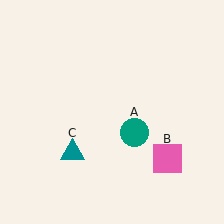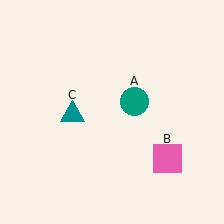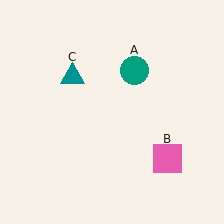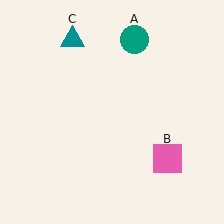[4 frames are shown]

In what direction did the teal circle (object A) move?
The teal circle (object A) moved up.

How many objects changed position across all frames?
2 objects changed position: teal circle (object A), teal triangle (object C).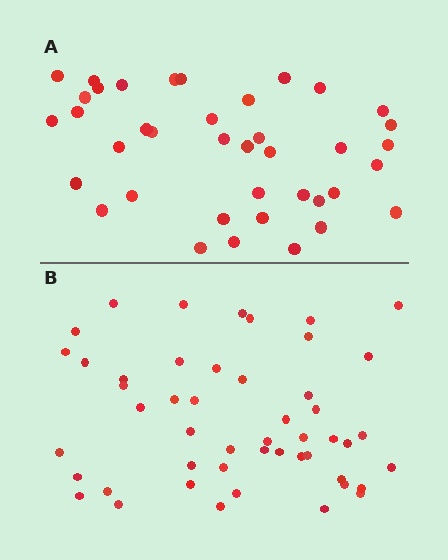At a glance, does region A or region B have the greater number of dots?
Region B (the bottom region) has more dots.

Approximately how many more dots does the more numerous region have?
Region B has roughly 10 or so more dots than region A.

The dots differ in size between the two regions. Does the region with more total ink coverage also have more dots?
No. Region A has more total ink coverage because its dots are larger, but region B actually contains more individual dots. Total area can be misleading — the number of items is what matters here.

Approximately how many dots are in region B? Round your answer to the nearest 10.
About 50 dots. (The exact count is 49, which rounds to 50.)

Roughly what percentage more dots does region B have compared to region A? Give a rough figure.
About 25% more.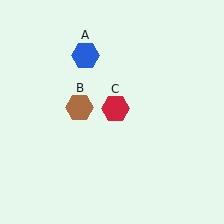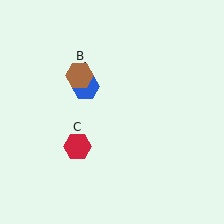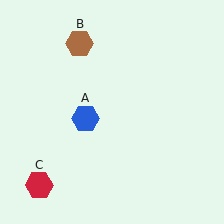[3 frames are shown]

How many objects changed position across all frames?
3 objects changed position: blue hexagon (object A), brown hexagon (object B), red hexagon (object C).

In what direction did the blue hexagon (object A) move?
The blue hexagon (object A) moved down.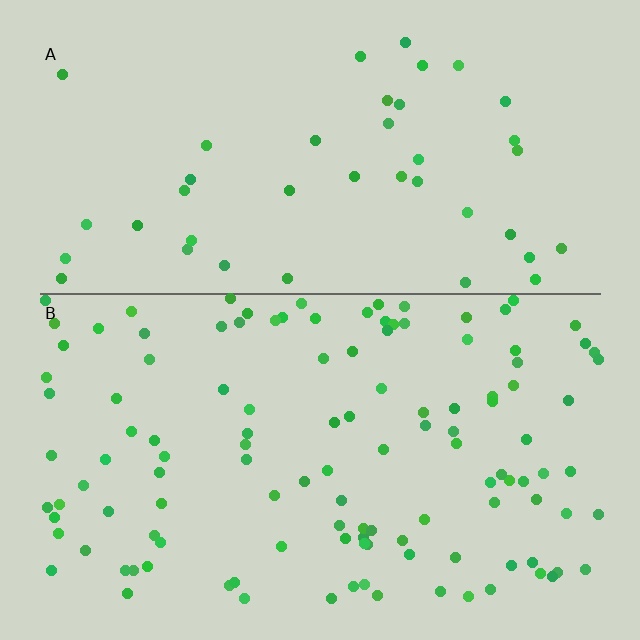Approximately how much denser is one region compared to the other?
Approximately 2.9× — region B over region A.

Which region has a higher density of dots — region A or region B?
B (the bottom).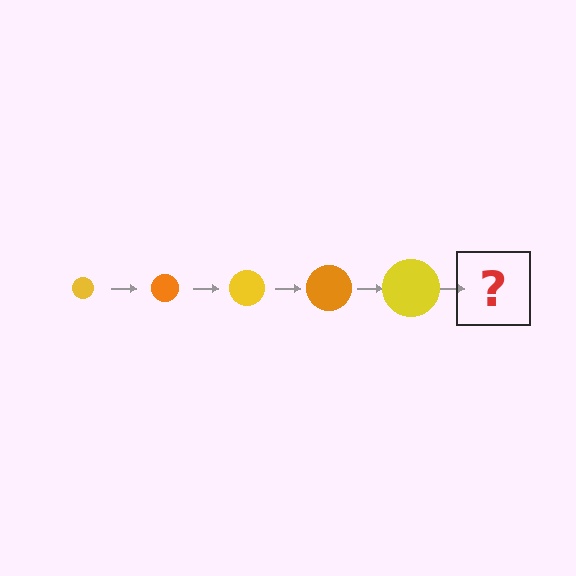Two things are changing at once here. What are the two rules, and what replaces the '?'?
The two rules are that the circle grows larger each step and the color cycles through yellow and orange. The '?' should be an orange circle, larger than the previous one.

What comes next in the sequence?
The next element should be an orange circle, larger than the previous one.